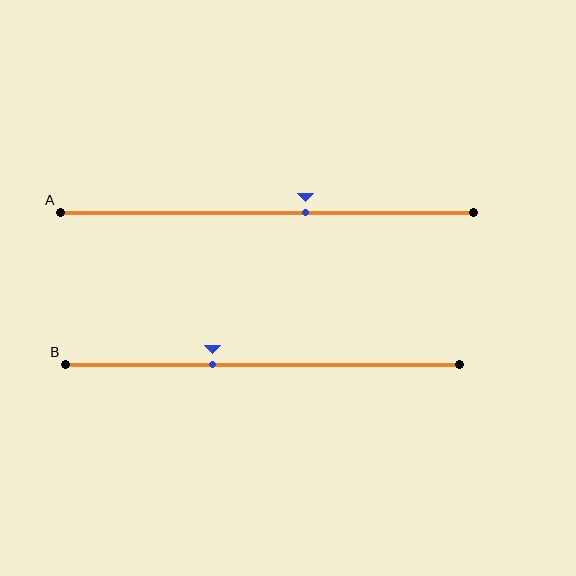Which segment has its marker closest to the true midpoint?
Segment A has its marker closest to the true midpoint.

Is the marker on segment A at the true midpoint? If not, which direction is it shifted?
No, the marker on segment A is shifted to the right by about 9% of the segment length.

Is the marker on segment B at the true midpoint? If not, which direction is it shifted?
No, the marker on segment B is shifted to the left by about 13% of the segment length.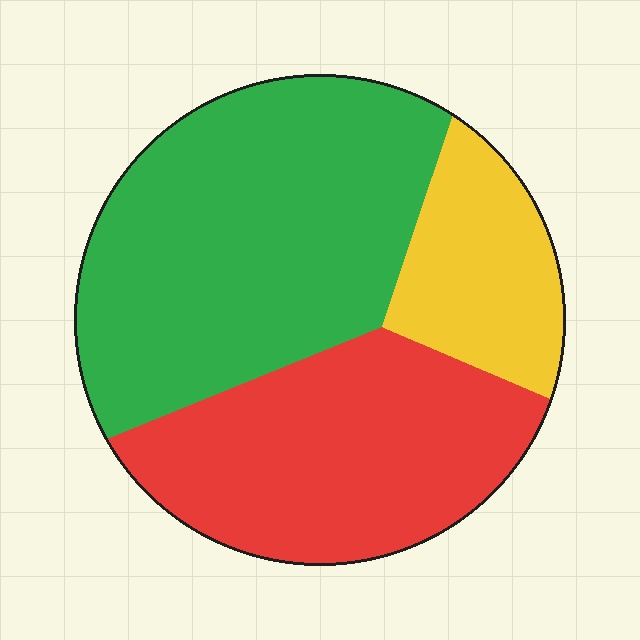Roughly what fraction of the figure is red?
Red takes up about one third (1/3) of the figure.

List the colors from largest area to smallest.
From largest to smallest: green, red, yellow.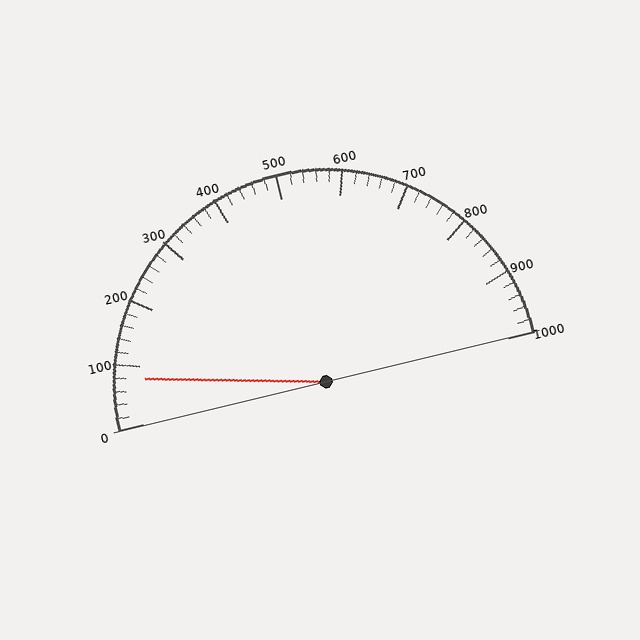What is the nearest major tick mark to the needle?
The nearest major tick mark is 100.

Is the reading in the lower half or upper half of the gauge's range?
The reading is in the lower half of the range (0 to 1000).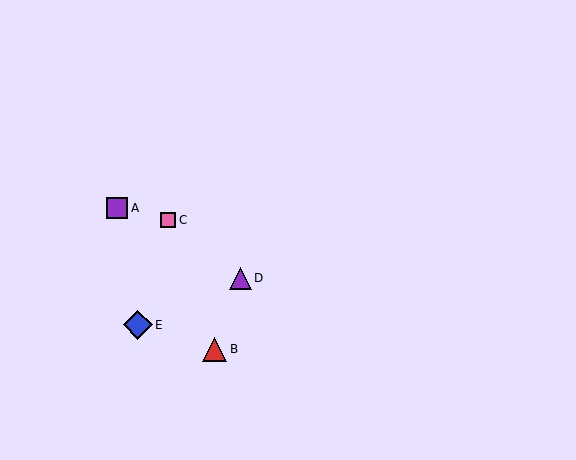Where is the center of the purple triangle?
The center of the purple triangle is at (240, 278).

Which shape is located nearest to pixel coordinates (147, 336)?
The blue diamond (labeled E) at (138, 325) is nearest to that location.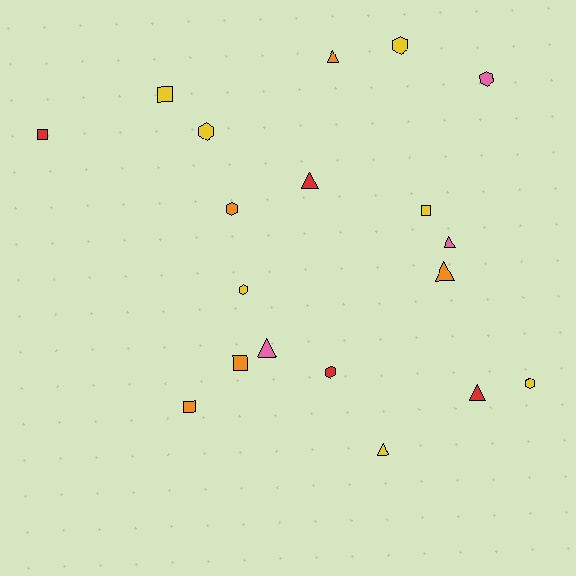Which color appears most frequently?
Yellow, with 7 objects.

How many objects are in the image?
There are 19 objects.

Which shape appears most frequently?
Hexagon, with 7 objects.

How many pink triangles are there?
There are 2 pink triangles.